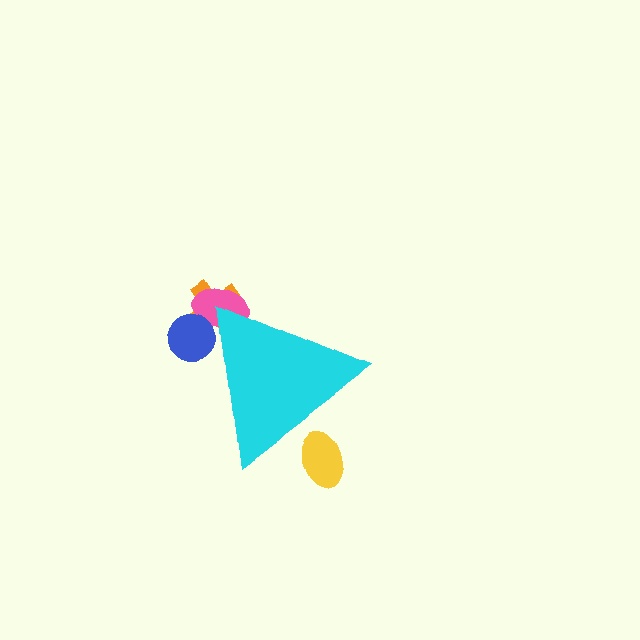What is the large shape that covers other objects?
A cyan triangle.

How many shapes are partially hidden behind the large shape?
4 shapes are partially hidden.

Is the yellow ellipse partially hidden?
Yes, the yellow ellipse is partially hidden behind the cyan triangle.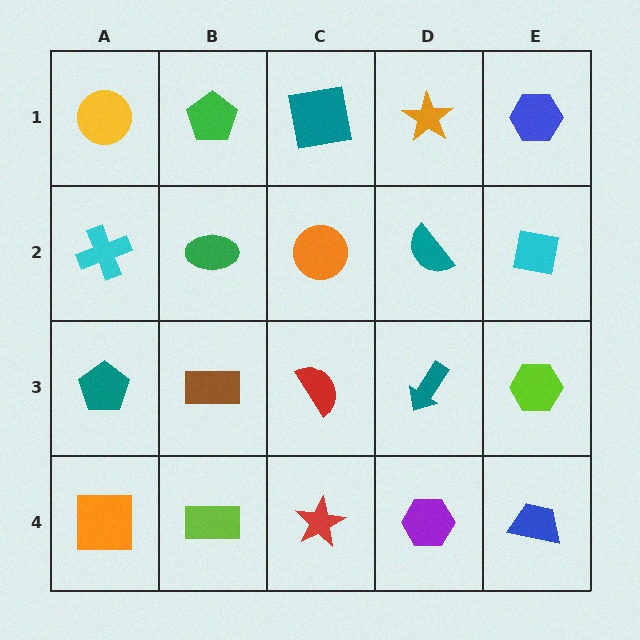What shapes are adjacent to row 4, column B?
A brown rectangle (row 3, column B), an orange square (row 4, column A), a red star (row 4, column C).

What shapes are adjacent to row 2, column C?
A teal square (row 1, column C), a red semicircle (row 3, column C), a green ellipse (row 2, column B), a teal semicircle (row 2, column D).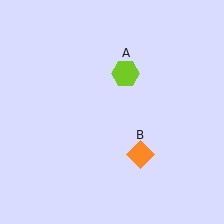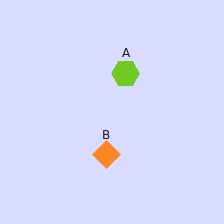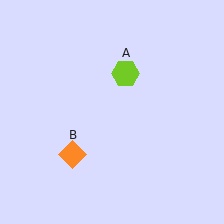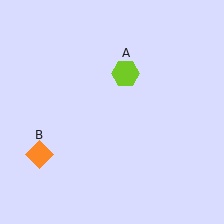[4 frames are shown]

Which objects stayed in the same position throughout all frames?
Lime hexagon (object A) remained stationary.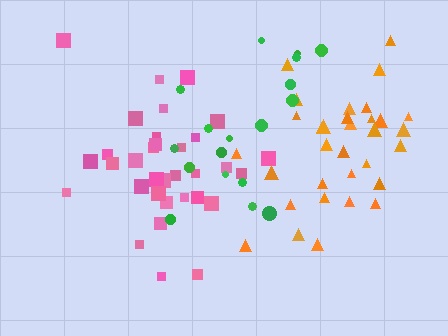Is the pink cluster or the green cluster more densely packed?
Pink.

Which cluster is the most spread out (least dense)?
Green.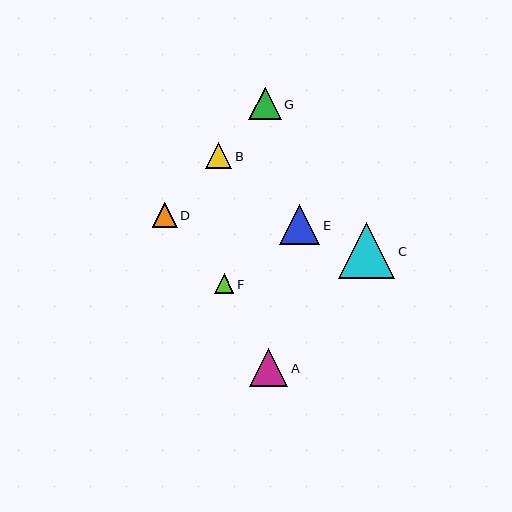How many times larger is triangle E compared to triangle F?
Triangle E is approximately 2.1 times the size of triangle F.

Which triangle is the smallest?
Triangle F is the smallest with a size of approximately 19 pixels.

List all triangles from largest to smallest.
From largest to smallest: C, E, A, G, B, D, F.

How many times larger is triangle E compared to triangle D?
Triangle E is approximately 1.6 times the size of triangle D.